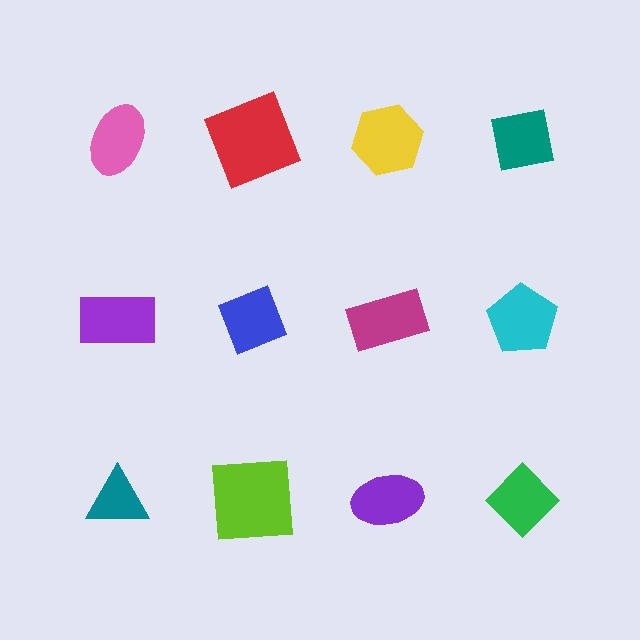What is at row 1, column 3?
A yellow hexagon.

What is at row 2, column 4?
A cyan pentagon.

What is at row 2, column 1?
A purple rectangle.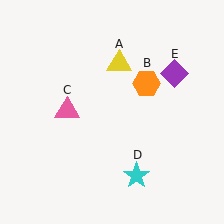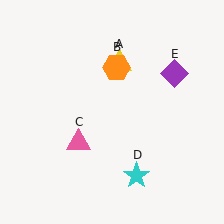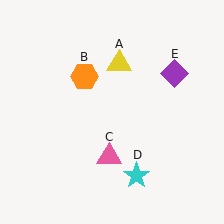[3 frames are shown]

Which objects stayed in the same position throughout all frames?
Yellow triangle (object A) and cyan star (object D) and purple diamond (object E) remained stationary.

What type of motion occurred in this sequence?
The orange hexagon (object B), pink triangle (object C) rotated counterclockwise around the center of the scene.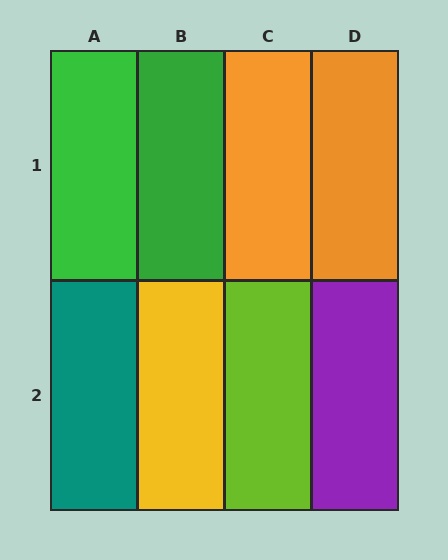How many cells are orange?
2 cells are orange.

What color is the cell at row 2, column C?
Lime.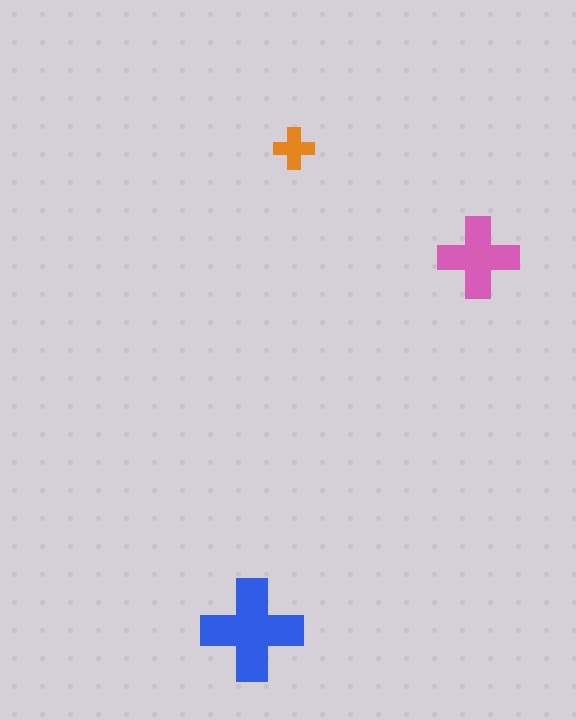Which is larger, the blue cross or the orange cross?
The blue one.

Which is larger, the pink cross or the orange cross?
The pink one.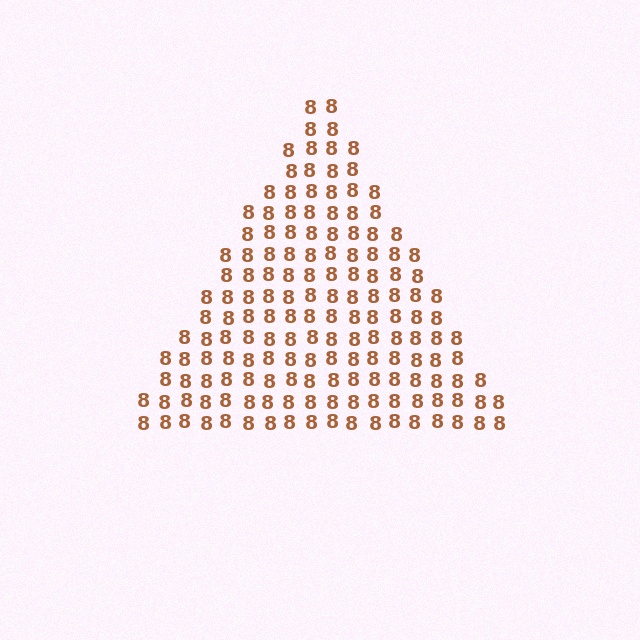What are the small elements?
The small elements are digit 8's.